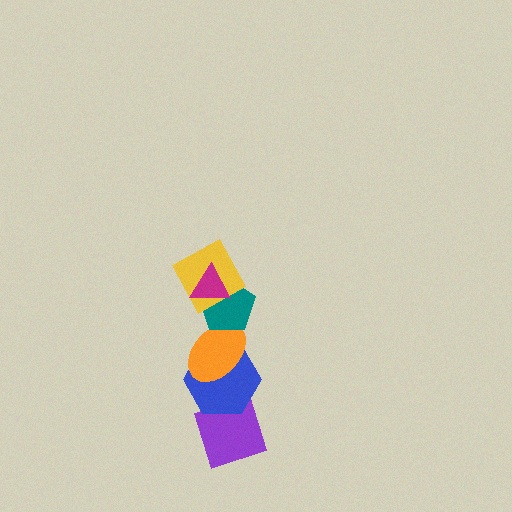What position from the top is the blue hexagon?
The blue hexagon is 5th from the top.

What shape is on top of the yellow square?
The magenta triangle is on top of the yellow square.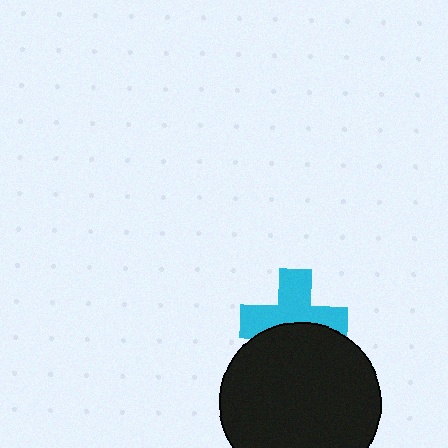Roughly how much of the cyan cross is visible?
About half of it is visible (roughly 60%).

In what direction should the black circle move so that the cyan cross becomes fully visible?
The black circle should move down. That is the shortest direction to clear the overlap and leave the cyan cross fully visible.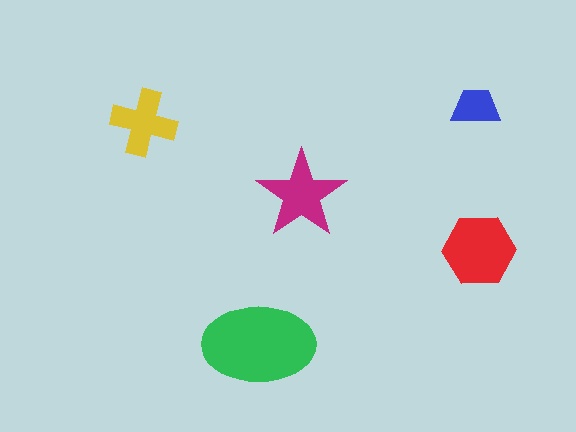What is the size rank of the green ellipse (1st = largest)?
1st.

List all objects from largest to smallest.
The green ellipse, the red hexagon, the magenta star, the yellow cross, the blue trapezoid.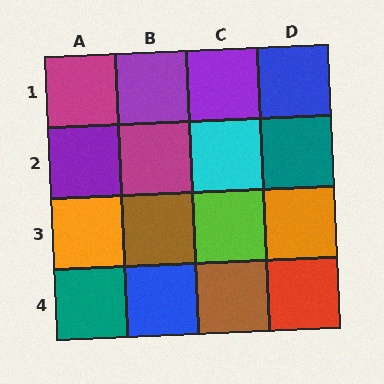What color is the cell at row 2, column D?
Teal.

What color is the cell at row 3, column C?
Lime.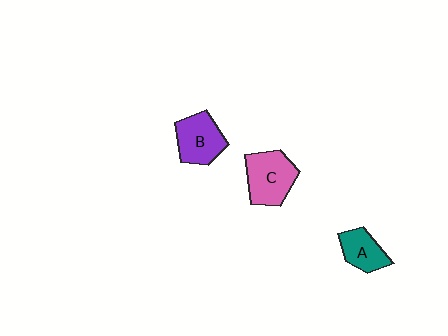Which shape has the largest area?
Shape C (pink).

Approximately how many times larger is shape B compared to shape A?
Approximately 1.3 times.